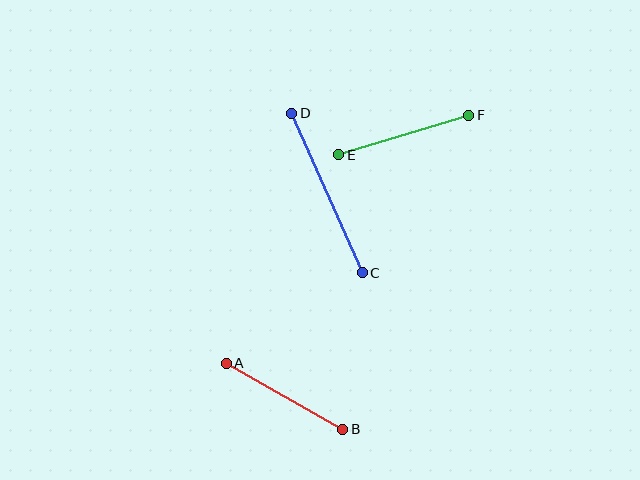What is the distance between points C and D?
The distance is approximately 174 pixels.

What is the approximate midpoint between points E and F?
The midpoint is at approximately (404, 135) pixels.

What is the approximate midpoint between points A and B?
The midpoint is at approximately (284, 396) pixels.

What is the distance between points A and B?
The distance is approximately 134 pixels.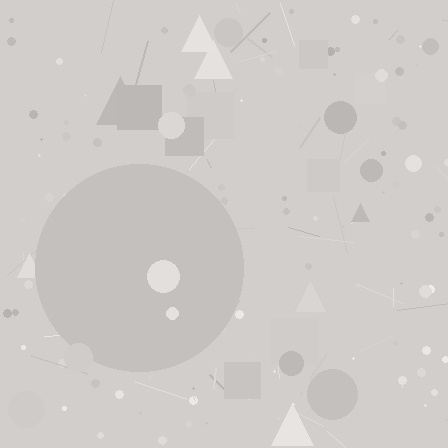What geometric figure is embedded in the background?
A circle is embedded in the background.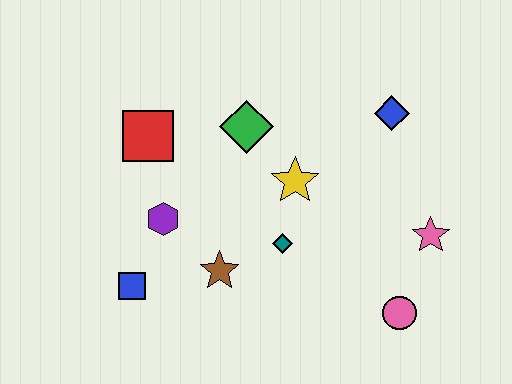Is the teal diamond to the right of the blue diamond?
No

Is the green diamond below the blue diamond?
Yes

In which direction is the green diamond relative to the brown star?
The green diamond is above the brown star.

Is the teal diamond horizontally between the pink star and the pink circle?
No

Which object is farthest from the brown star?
The blue diamond is farthest from the brown star.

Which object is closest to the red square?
The purple hexagon is closest to the red square.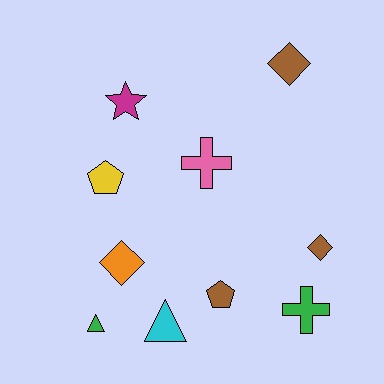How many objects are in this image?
There are 10 objects.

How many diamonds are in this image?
There are 3 diamonds.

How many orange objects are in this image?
There is 1 orange object.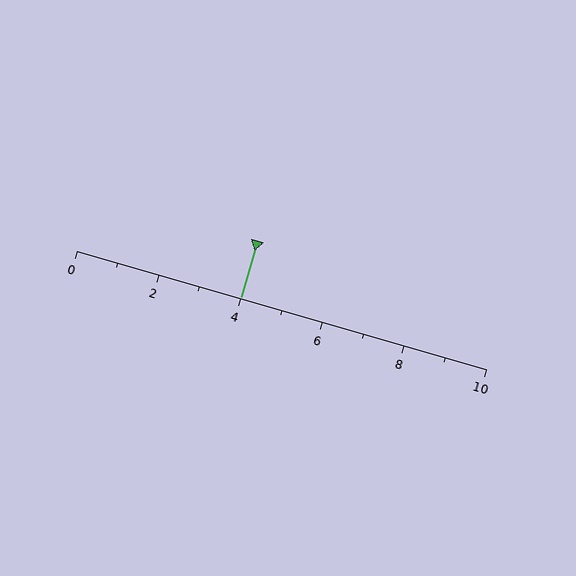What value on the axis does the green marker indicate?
The marker indicates approximately 4.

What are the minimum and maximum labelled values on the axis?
The axis runs from 0 to 10.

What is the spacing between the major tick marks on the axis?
The major ticks are spaced 2 apart.